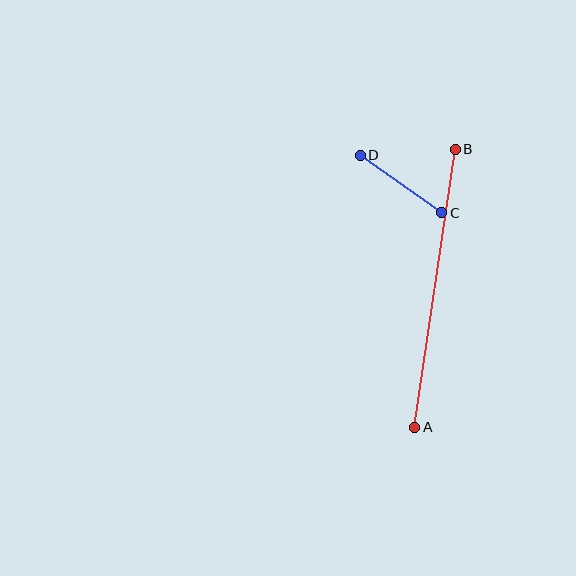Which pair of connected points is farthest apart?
Points A and B are farthest apart.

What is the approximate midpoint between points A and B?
The midpoint is at approximately (435, 288) pixels.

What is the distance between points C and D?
The distance is approximately 100 pixels.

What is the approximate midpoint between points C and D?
The midpoint is at approximately (401, 184) pixels.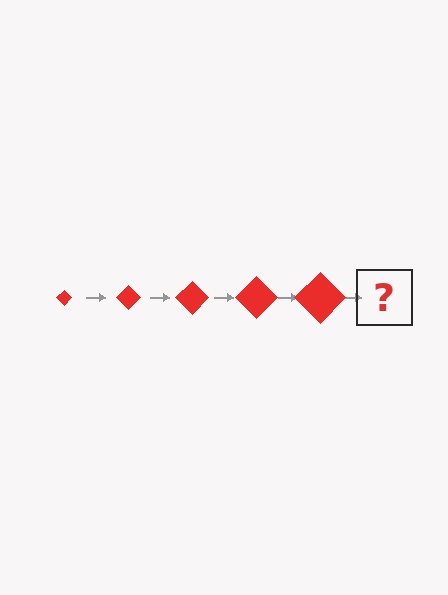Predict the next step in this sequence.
The next step is a red diamond, larger than the previous one.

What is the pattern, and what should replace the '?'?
The pattern is that the diamond gets progressively larger each step. The '?' should be a red diamond, larger than the previous one.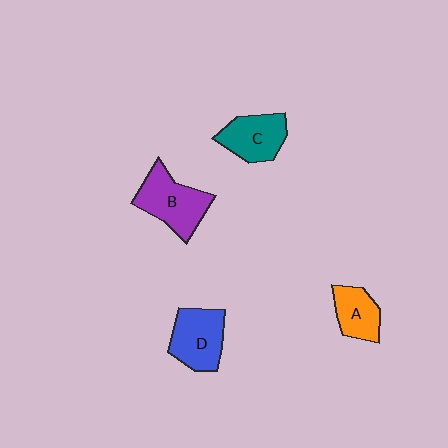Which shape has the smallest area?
Shape A (orange).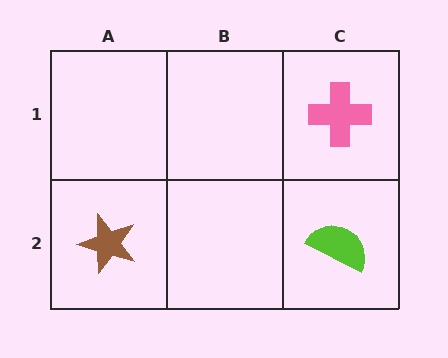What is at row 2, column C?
A lime semicircle.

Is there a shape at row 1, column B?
No, that cell is empty.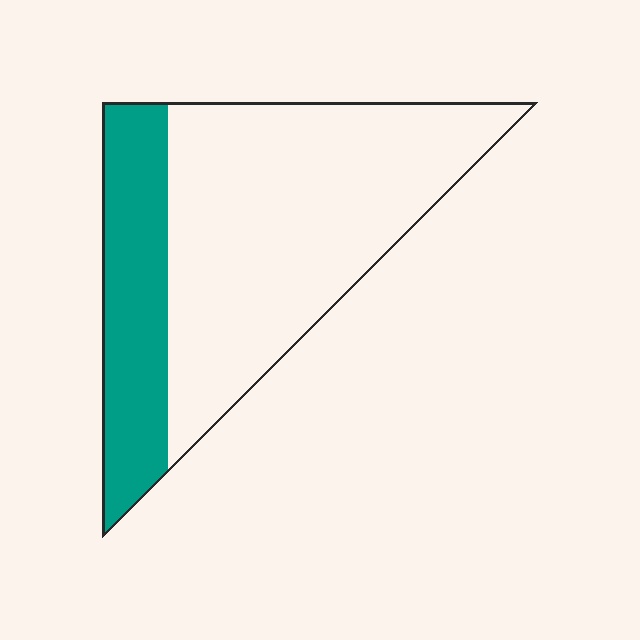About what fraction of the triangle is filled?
About one quarter (1/4).